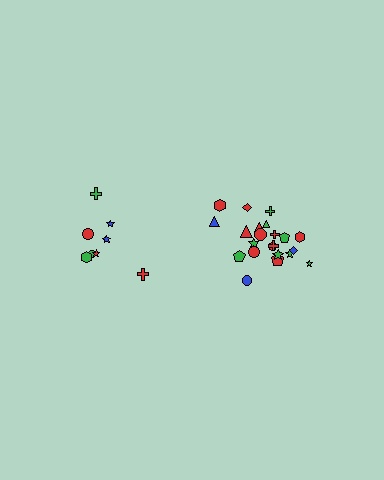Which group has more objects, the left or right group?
The right group.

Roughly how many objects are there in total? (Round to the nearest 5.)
Roughly 30 objects in total.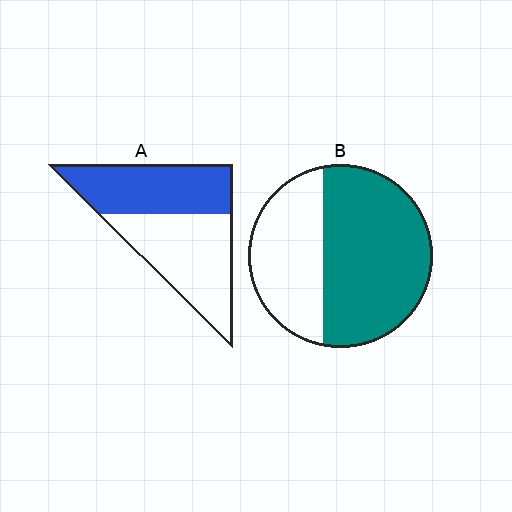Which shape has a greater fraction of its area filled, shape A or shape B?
Shape B.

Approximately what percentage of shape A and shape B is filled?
A is approximately 45% and B is approximately 60%.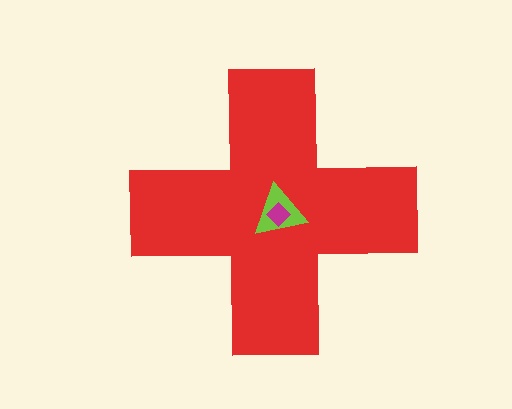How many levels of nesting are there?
3.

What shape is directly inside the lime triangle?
The magenta diamond.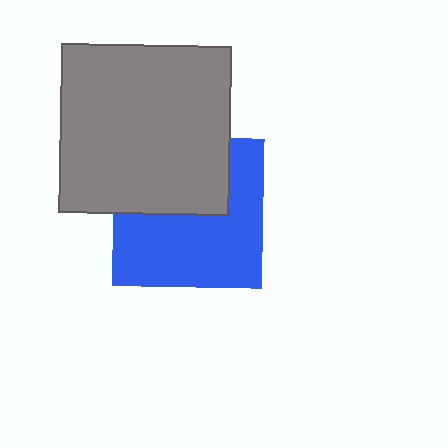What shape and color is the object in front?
The object in front is a gray square.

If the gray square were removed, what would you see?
You would see the complete blue square.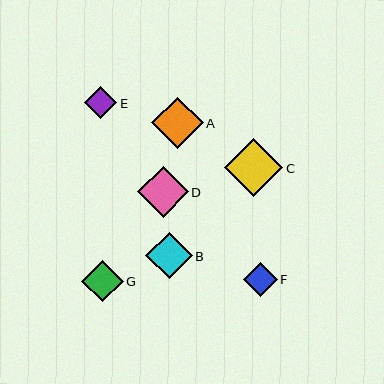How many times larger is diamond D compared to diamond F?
Diamond D is approximately 1.5 times the size of diamond F.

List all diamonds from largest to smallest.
From largest to smallest: C, A, D, B, G, F, E.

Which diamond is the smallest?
Diamond E is the smallest with a size of approximately 32 pixels.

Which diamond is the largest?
Diamond C is the largest with a size of approximately 58 pixels.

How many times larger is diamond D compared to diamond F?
Diamond D is approximately 1.5 times the size of diamond F.